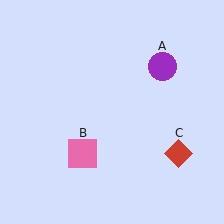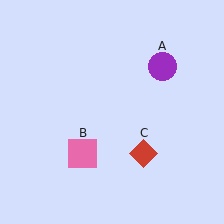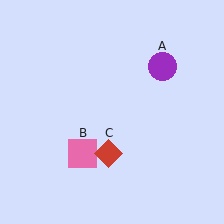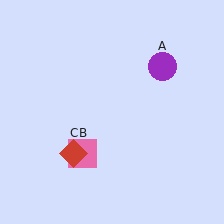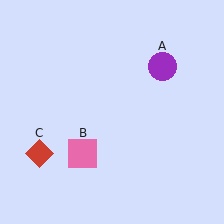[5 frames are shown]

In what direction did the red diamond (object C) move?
The red diamond (object C) moved left.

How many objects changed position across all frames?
1 object changed position: red diamond (object C).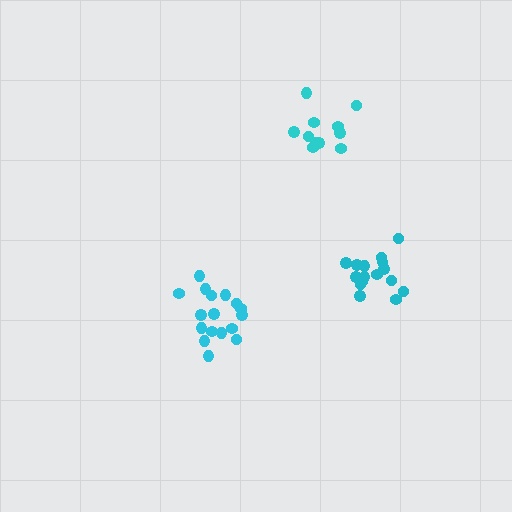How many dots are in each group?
Group 1: 17 dots, Group 2: 11 dots, Group 3: 16 dots (44 total).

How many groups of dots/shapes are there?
There are 3 groups.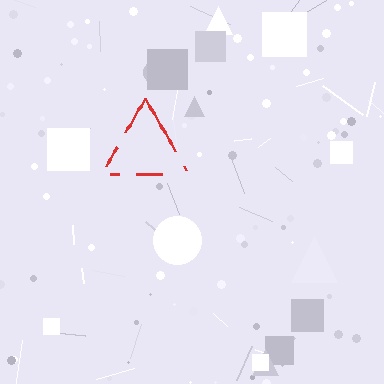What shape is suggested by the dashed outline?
The dashed outline suggests a triangle.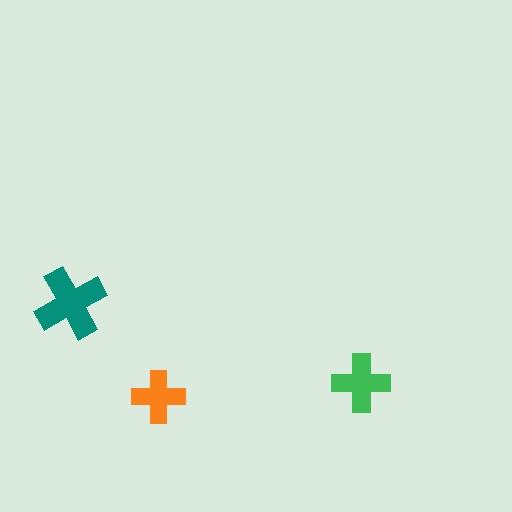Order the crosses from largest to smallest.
the teal one, the green one, the orange one.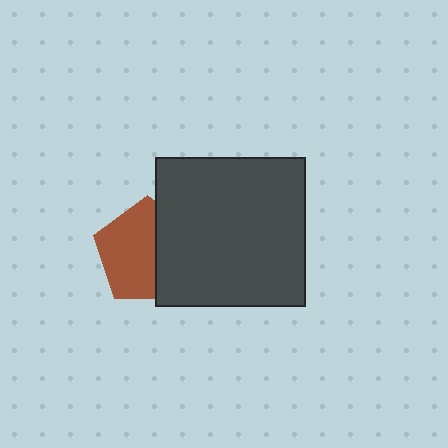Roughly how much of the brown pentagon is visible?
About half of it is visible (roughly 60%).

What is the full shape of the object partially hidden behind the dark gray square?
The partially hidden object is a brown pentagon.